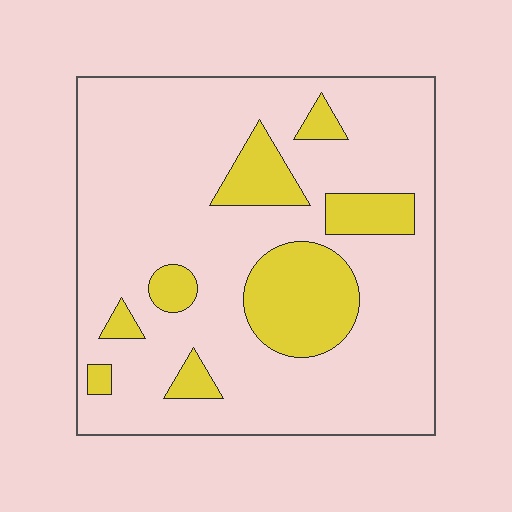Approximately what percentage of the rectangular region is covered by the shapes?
Approximately 20%.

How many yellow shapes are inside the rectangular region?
8.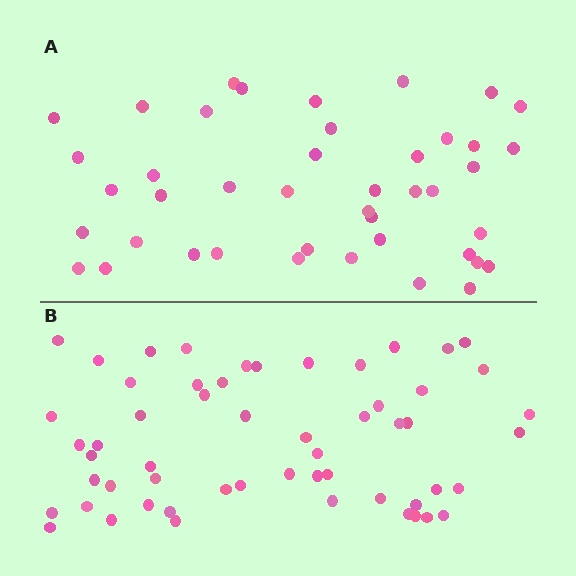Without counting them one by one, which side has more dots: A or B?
Region B (the bottom region) has more dots.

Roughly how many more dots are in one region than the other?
Region B has approximately 15 more dots than region A.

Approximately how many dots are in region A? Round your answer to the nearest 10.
About 40 dots. (The exact count is 43, which rounds to 40.)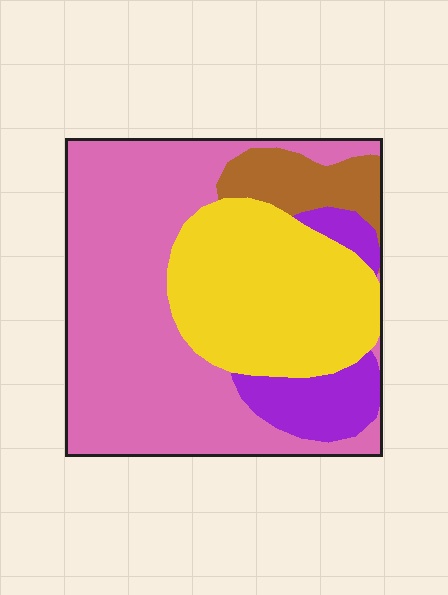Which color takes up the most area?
Pink, at roughly 50%.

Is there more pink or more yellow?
Pink.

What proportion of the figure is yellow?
Yellow covers roughly 30% of the figure.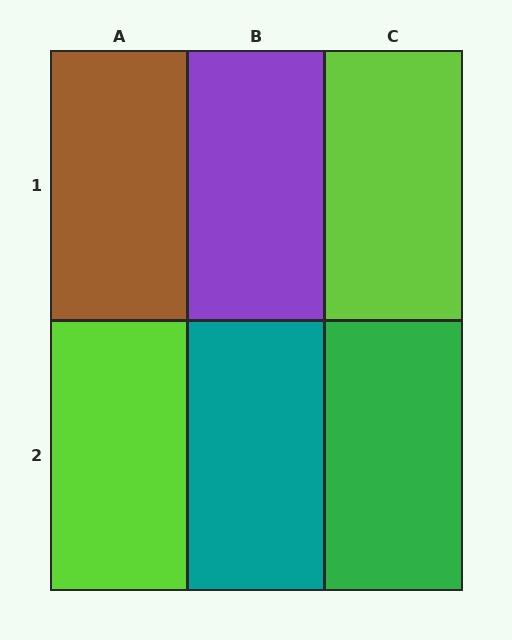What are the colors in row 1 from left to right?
Brown, purple, lime.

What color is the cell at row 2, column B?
Teal.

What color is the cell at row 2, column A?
Lime.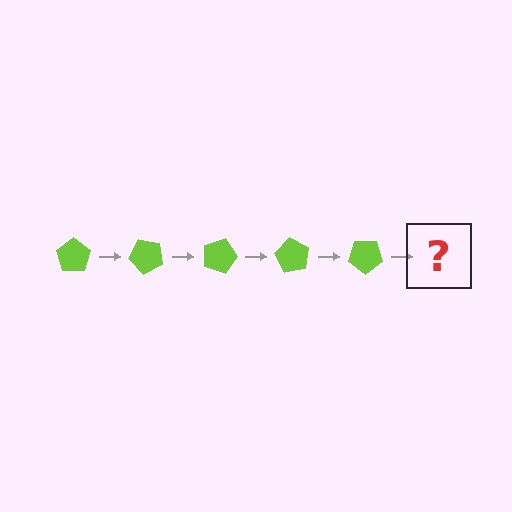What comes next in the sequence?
The next element should be a lime pentagon rotated 225 degrees.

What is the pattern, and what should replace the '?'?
The pattern is that the pentagon rotates 45 degrees each step. The '?' should be a lime pentagon rotated 225 degrees.